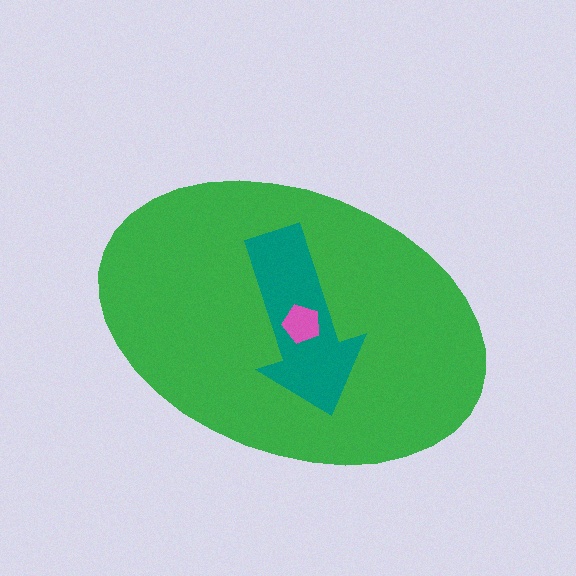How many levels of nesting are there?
3.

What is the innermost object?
The pink pentagon.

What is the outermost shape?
The green ellipse.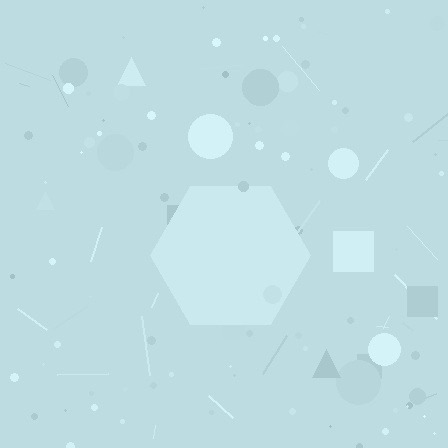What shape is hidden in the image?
A hexagon is hidden in the image.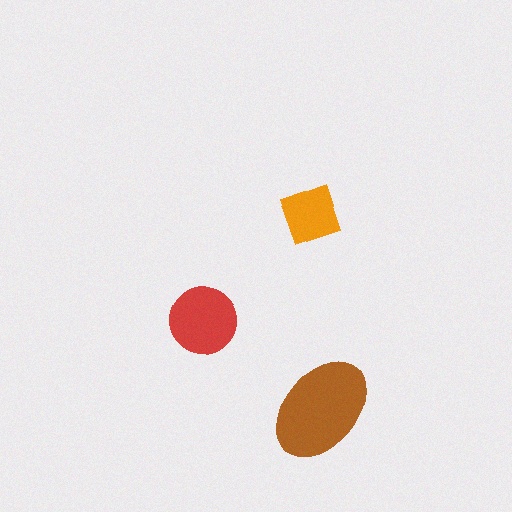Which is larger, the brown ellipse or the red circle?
The brown ellipse.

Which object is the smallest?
The orange square.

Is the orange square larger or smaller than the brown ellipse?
Smaller.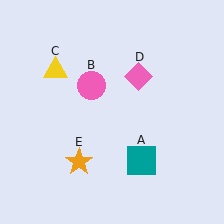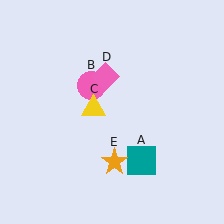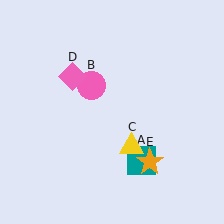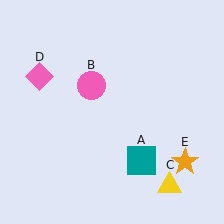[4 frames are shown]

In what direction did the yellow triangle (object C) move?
The yellow triangle (object C) moved down and to the right.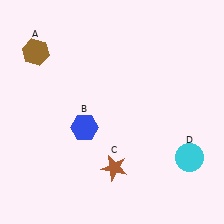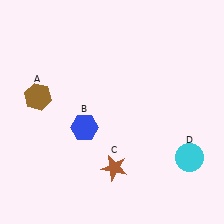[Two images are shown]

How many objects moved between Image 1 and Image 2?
1 object moved between the two images.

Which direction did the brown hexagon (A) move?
The brown hexagon (A) moved down.